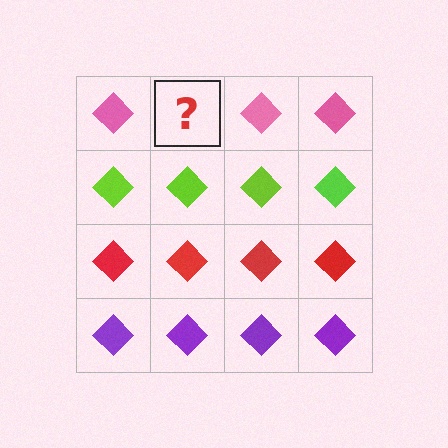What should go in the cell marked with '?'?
The missing cell should contain a pink diamond.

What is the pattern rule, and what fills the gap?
The rule is that each row has a consistent color. The gap should be filled with a pink diamond.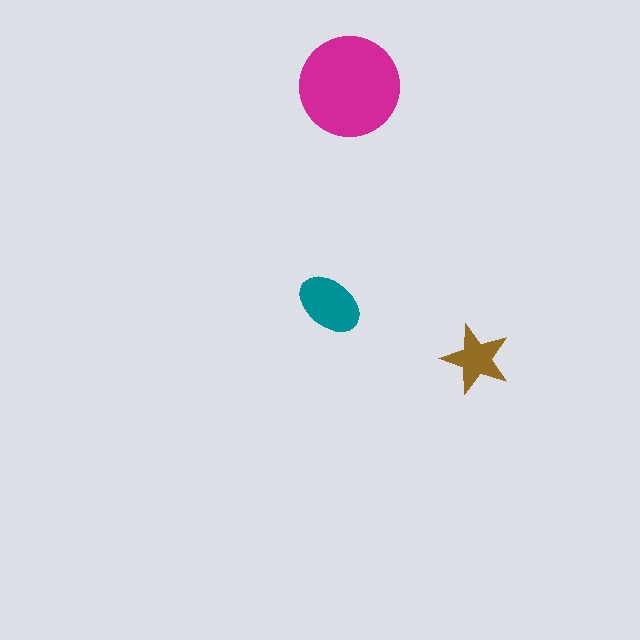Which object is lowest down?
The brown star is bottommost.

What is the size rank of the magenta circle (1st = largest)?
1st.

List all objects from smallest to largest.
The brown star, the teal ellipse, the magenta circle.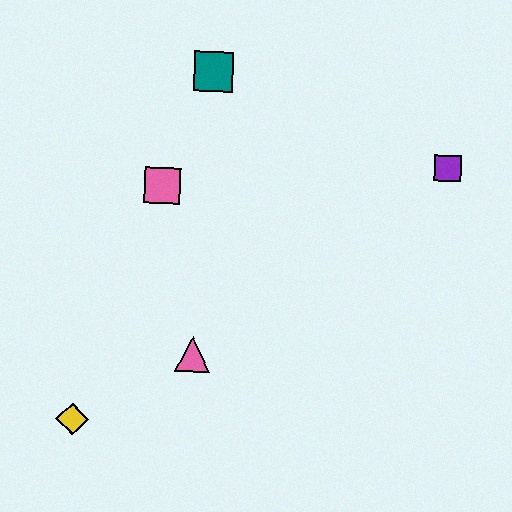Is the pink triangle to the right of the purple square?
No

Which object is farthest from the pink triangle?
The purple square is farthest from the pink triangle.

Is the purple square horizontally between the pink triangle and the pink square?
No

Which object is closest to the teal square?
The pink square is closest to the teal square.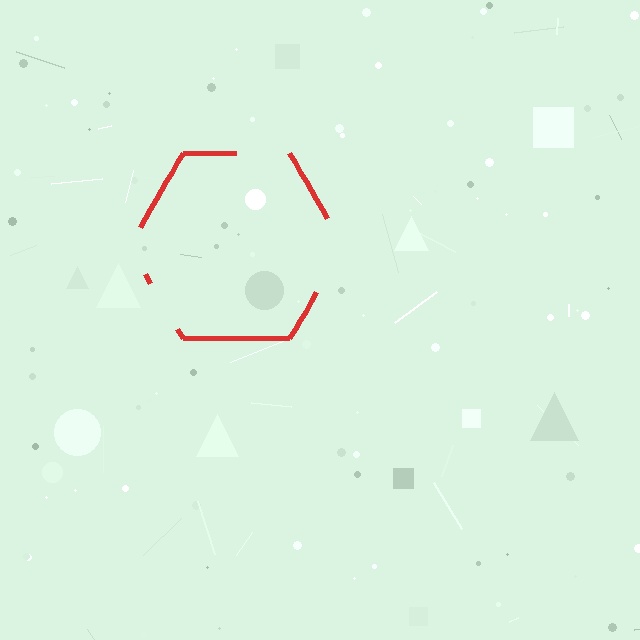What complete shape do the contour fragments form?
The contour fragments form a hexagon.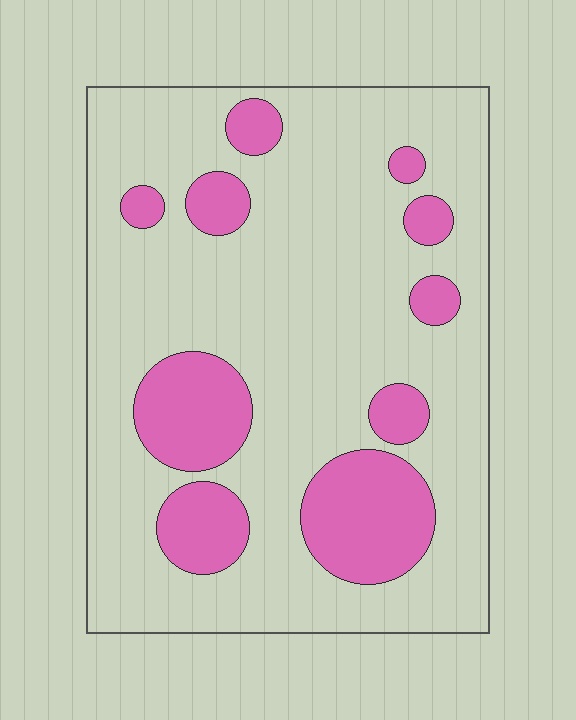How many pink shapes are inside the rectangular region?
10.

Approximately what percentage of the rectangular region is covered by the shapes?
Approximately 20%.